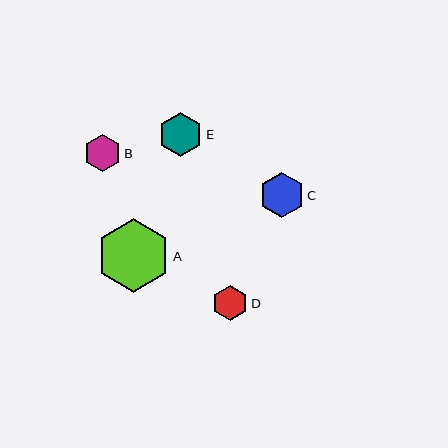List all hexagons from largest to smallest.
From largest to smallest: A, C, E, B, D.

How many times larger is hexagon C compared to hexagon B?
Hexagon C is approximately 1.2 times the size of hexagon B.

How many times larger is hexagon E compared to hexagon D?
Hexagon E is approximately 1.2 times the size of hexagon D.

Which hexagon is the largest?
Hexagon A is the largest with a size of approximately 74 pixels.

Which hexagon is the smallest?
Hexagon D is the smallest with a size of approximately 36 pixels.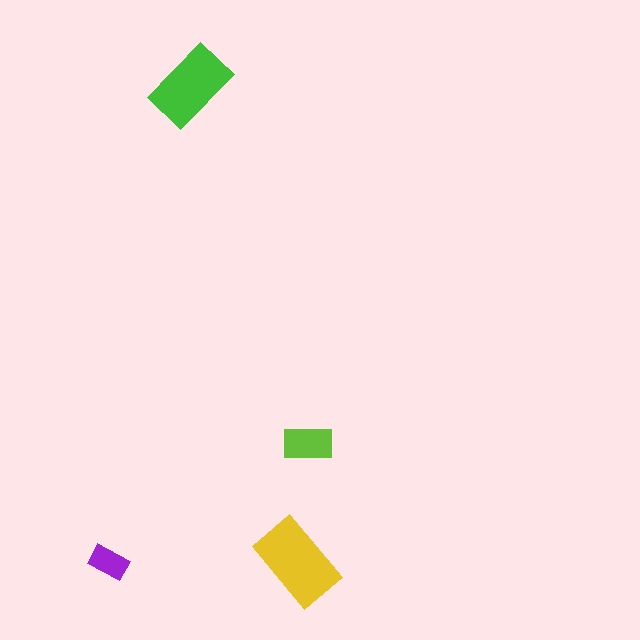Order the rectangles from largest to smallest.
the yellow one, the green one, the lime one, the purple one.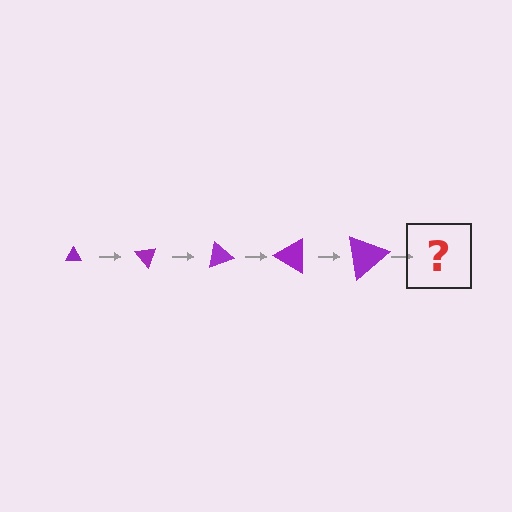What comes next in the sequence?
The next element should be a triangle, larger than the previous one and rotated 250 degrees from the start.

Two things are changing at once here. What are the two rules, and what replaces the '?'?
The two rules are that the triangle grows larger each step and it rotates 50 degrees each step. The '?' should be a triangle, larger than the previous one and rotated 250 degrees from the start.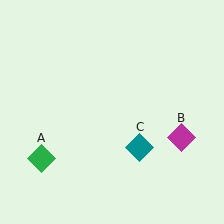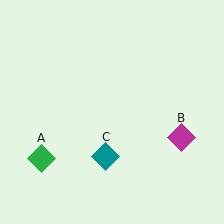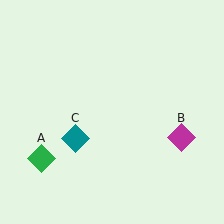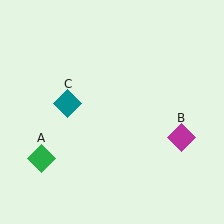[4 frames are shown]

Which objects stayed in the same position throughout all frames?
Green diamond (object A) and magenta diamond (object B) remained stationary.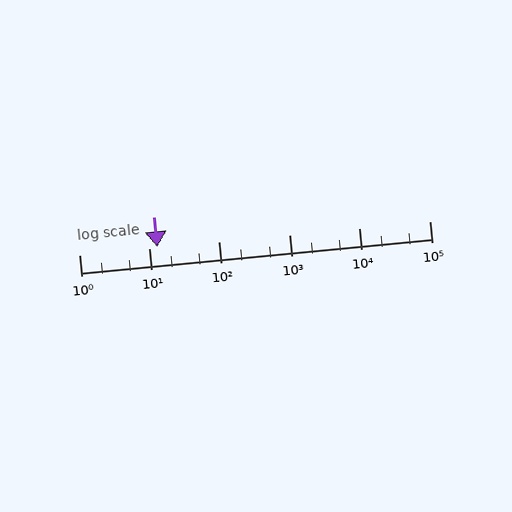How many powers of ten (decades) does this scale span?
The scale spans 5 decades, from 1 to 100000.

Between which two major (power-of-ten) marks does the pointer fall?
The pointer is between 10 and 100.